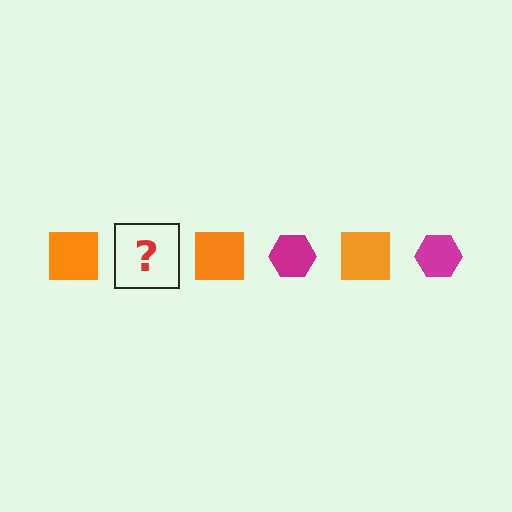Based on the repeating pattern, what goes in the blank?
The blank should be a magenta hexagon.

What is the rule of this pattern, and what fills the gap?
The rule is that the pattern alternates between orange square and magenta hexagon. The gap should be filled with a magenta hexagon.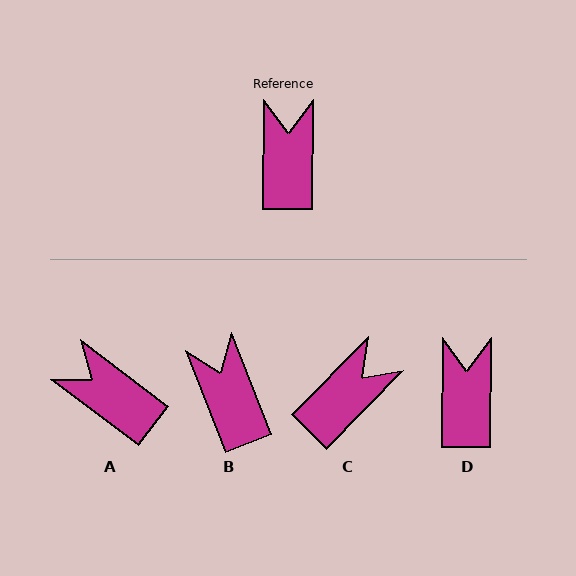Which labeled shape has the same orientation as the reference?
D.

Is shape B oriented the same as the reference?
No, it is off by about 22 degrees.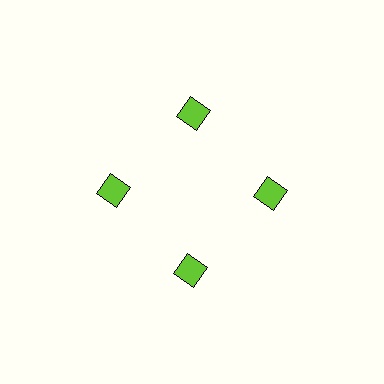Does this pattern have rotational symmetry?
Yes, this pattern has 4-fold rotational symmetry. It looks the same after rotating 90 degrees around the center.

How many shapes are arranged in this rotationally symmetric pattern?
There are 4 shapes, arranged in 4 groups of 1.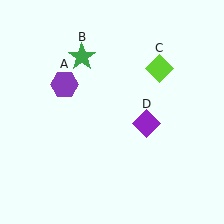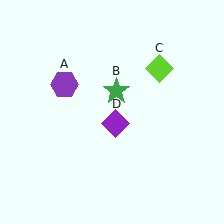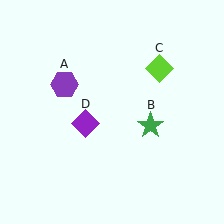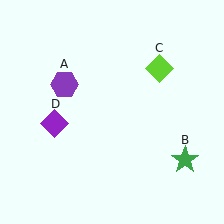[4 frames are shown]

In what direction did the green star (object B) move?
The green star (object B) moved down and to the right.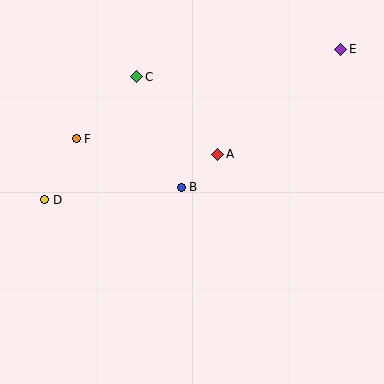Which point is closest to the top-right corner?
Point E is closest to the top-right corner.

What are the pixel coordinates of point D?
Point D is at (45, 200).